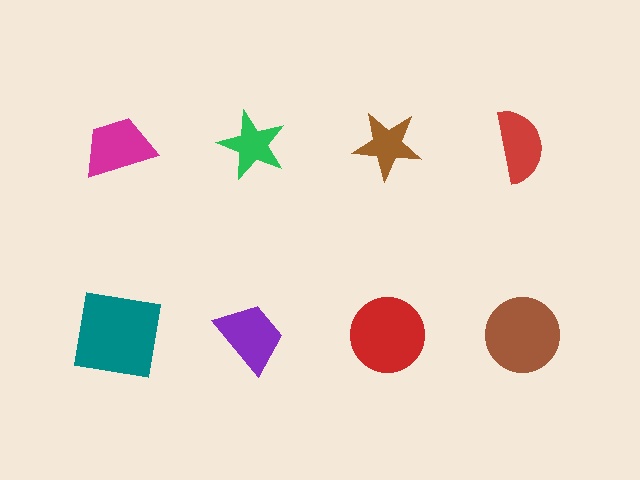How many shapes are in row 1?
4 shapes.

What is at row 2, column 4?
A brown circle.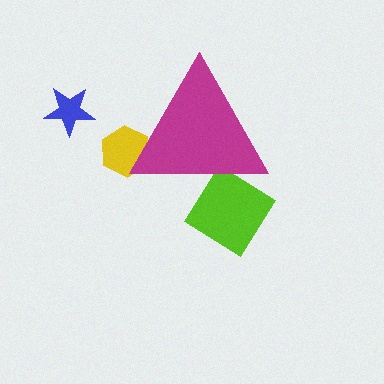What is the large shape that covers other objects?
A magenta triangle.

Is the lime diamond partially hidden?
Yes, the lime diamond is partially hidden behind the magenta triangle.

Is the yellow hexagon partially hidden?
Yes, the yellow hexagon is partially hidden behind the magenta triangle.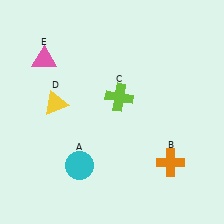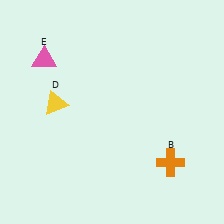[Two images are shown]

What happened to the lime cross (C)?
The lime cross (C) was removed in Image 2. It was in the top-right area of Image 1.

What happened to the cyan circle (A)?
The cyan circle (A) was removed in Image 2. It was in the bottom-left area of Image 1.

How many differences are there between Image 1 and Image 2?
There are 2 differences between the two images.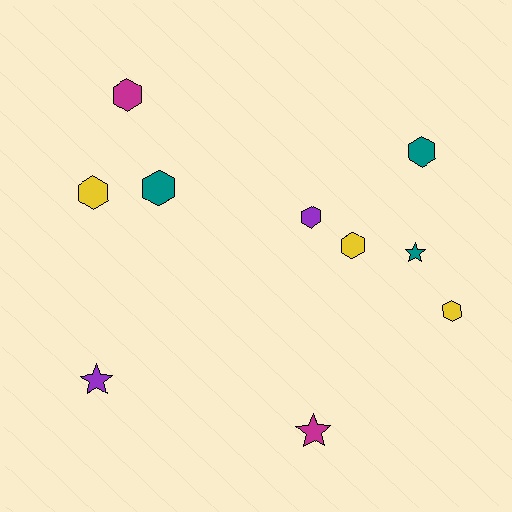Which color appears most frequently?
Teal, with 3 objects.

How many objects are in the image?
There are 10 objects.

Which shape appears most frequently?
Hexagon, with 7 objects.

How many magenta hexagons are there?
There is 1 magenta hexagon.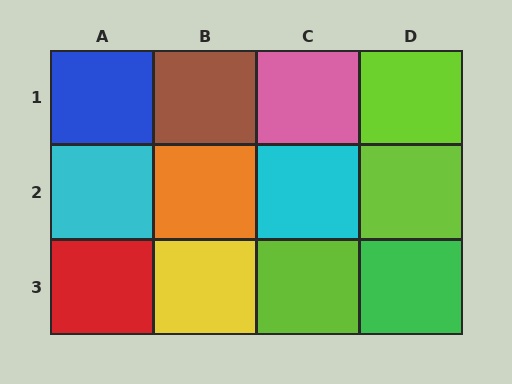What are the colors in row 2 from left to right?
Cyan, orange, cyan, lime.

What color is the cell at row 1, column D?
Lime.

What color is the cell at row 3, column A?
Red.